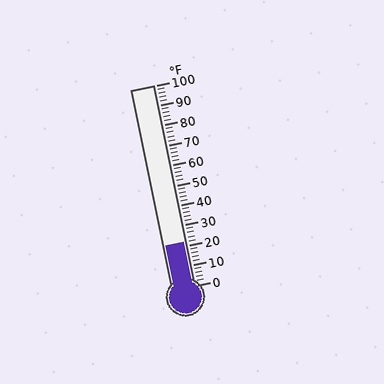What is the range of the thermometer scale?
The thermometer scale ranges from 0°F to 100°F.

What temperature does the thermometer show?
The thermometer shows approximately 22°F.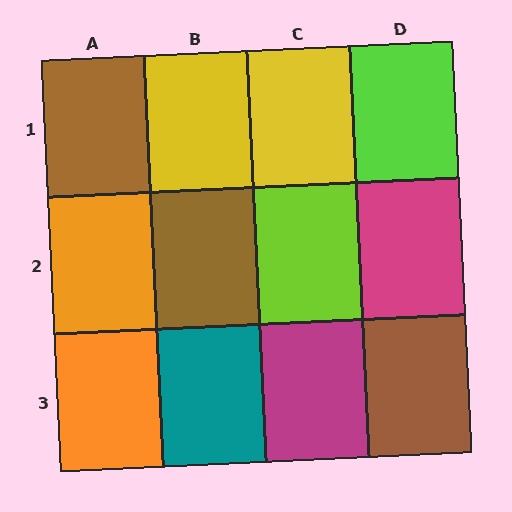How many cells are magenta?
2 cells are magenta.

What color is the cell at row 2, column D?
Magenta.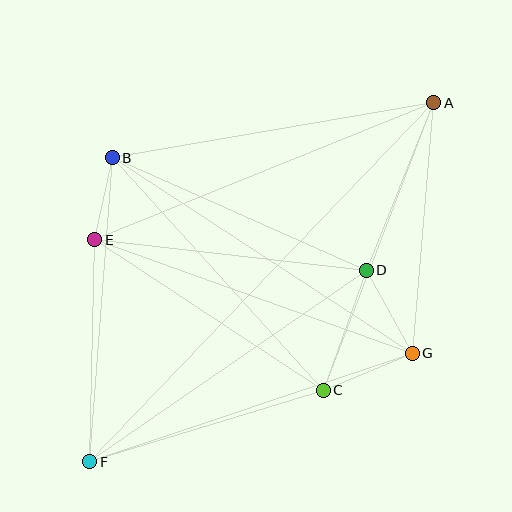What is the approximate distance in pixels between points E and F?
The distance between E and F is approximately 222 pixels.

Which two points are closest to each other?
Points B and E are closest to each other.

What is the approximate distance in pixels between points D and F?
The distance between D and F is approximately 336 pixels.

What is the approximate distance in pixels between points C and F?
The distance between C and F is approximately 244 pixels.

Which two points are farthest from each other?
Points A and F are farthest from each other.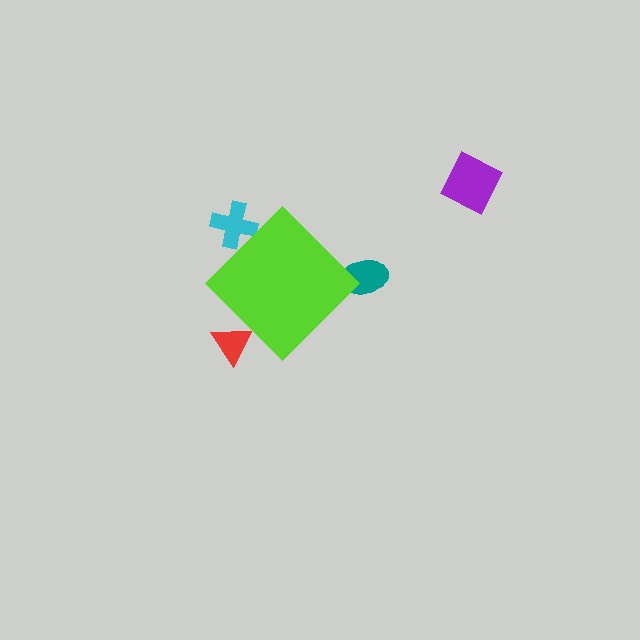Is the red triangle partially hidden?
Yes, the red triangle is partially hidden behind the lime diamond.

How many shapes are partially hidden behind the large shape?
3 shapes are partially hidden.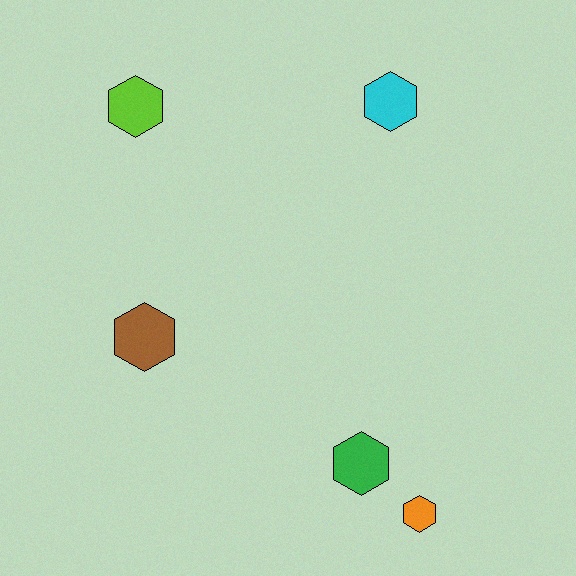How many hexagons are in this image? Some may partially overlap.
There are 5 hexagons.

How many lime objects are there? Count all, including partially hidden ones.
There is 1 lime object.